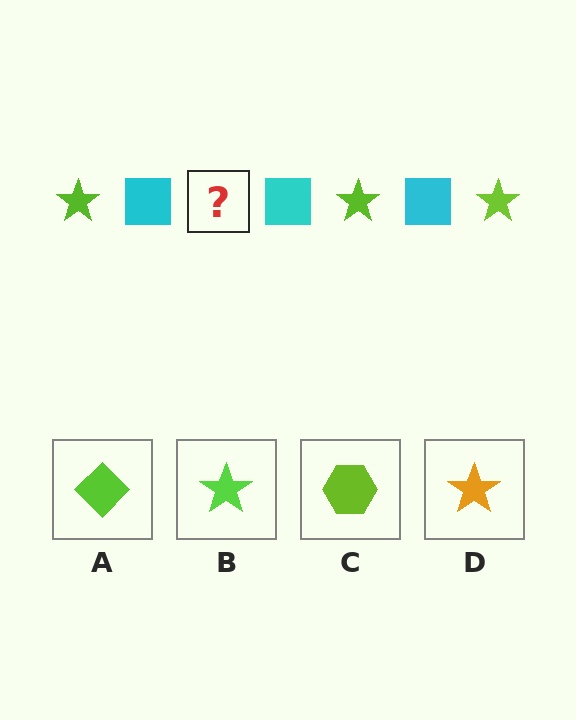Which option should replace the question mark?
Option B.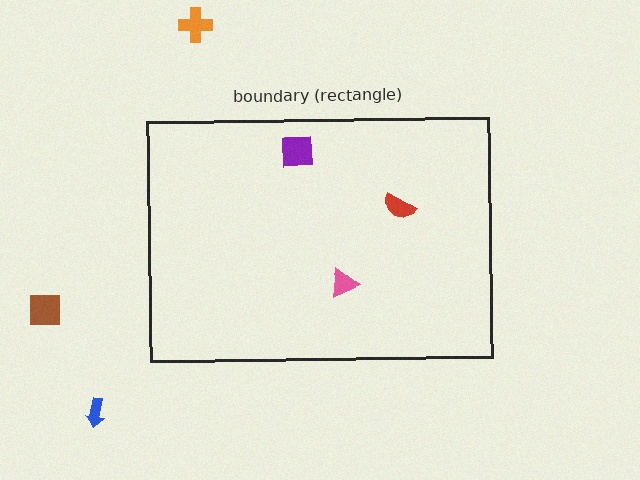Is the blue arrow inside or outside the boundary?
Outside.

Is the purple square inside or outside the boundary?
Inside.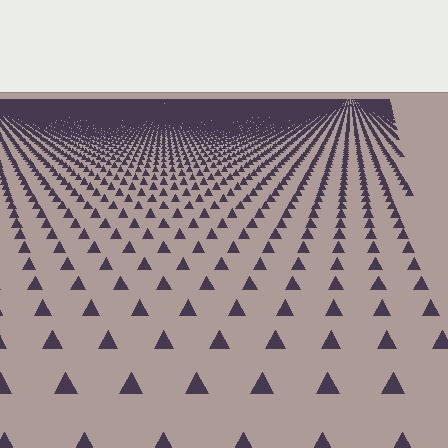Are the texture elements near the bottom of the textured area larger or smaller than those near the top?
Larger. Near the bottom, elements are closer to the viewer and appear at a bigger on-screen size.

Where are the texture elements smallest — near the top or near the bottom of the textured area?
Near the top.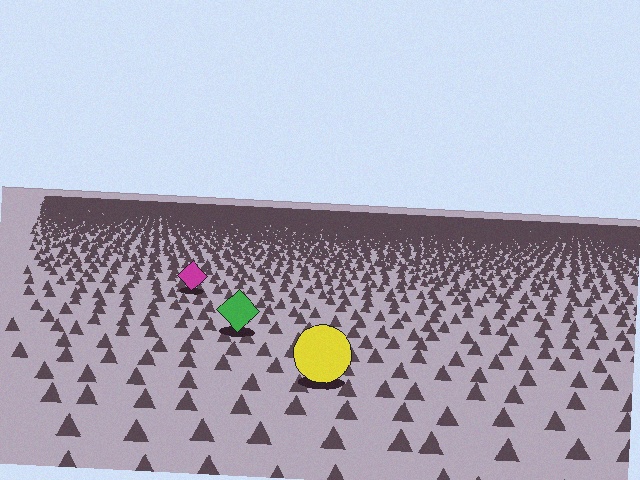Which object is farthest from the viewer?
The magenta diamond is farthest from the viewer. It appears smaller and the ground texture around it is denser.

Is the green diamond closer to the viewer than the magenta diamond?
Yes. The green diamond is closer — you can tell from the texture gradient: the ground texture is coarser near it.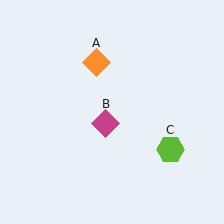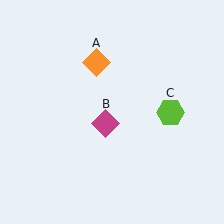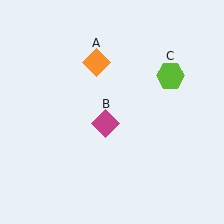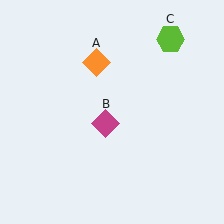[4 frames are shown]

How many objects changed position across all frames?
1 object changed position: lime hexagon (object C).